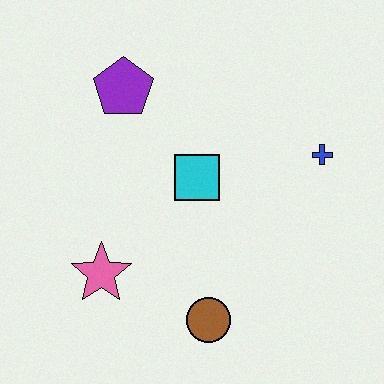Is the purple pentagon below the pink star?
No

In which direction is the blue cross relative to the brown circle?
The blue cross is above the brown circle.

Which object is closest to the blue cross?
The cyan square is closest to the blue cross.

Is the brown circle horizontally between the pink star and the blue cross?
Yes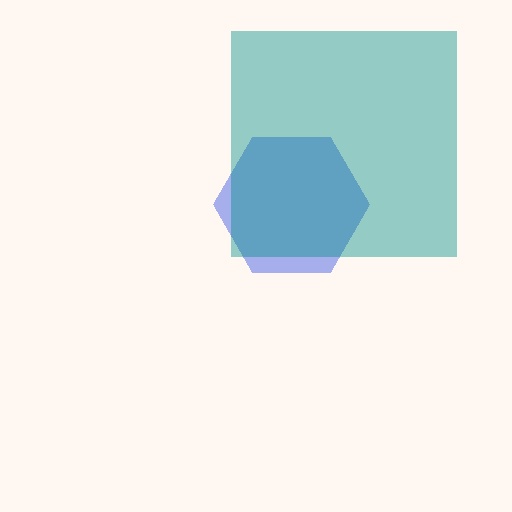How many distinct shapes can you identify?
There are 2 distinct shapes: a blue hexagon, a teal square.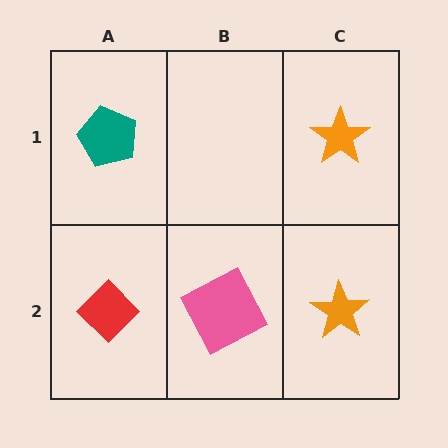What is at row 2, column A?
A red diamond.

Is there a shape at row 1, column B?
No, that cell is empty.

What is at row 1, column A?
A teal pentagon.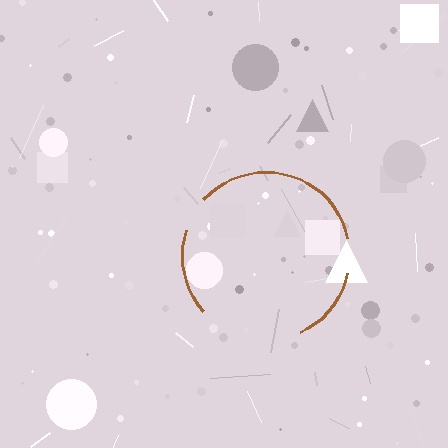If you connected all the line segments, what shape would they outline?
They would outline a circle.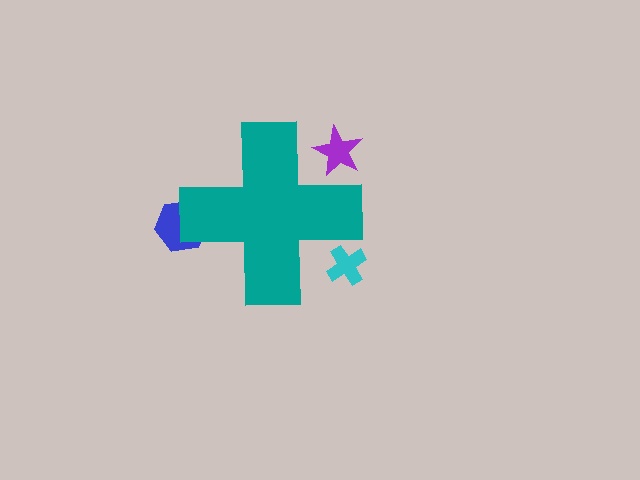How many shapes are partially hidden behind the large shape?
3 shapes are partially hidden.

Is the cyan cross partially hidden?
Yes, the cyan cross is partially hidden behind the teal cross.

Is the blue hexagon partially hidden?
Yes, the blue hexagon is partially hidden behind the teal cross.